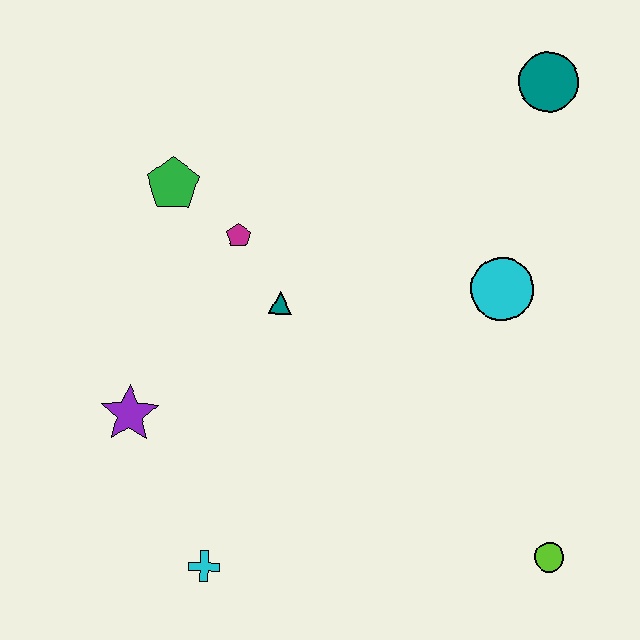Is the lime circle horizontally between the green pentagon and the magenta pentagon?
No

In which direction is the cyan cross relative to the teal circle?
The cyan cross is below the teal circle.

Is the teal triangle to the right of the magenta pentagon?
Yes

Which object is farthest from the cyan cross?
The teal circle is farthest from the cyan cross.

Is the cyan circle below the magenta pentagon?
Yes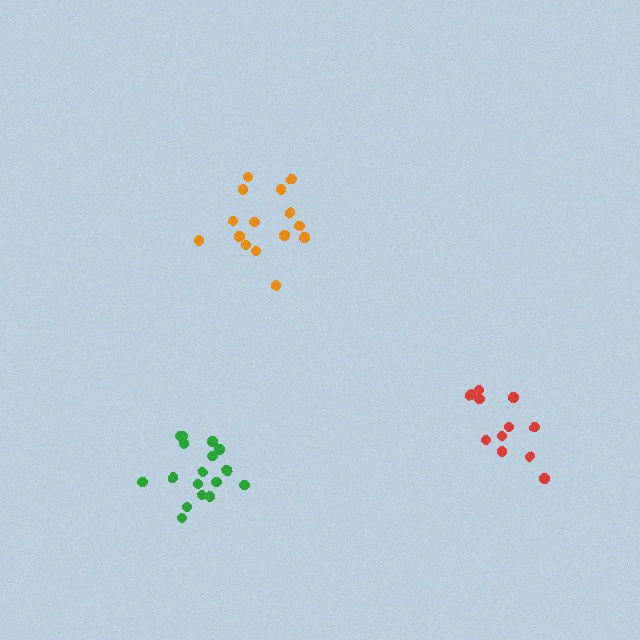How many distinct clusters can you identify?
There are 3 distinct clusters.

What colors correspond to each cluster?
The clusters are colored: red, orange, green.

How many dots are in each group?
Group 1: 11 dots, Group 2: 15 dots, Group 3: 17 dots (43 total).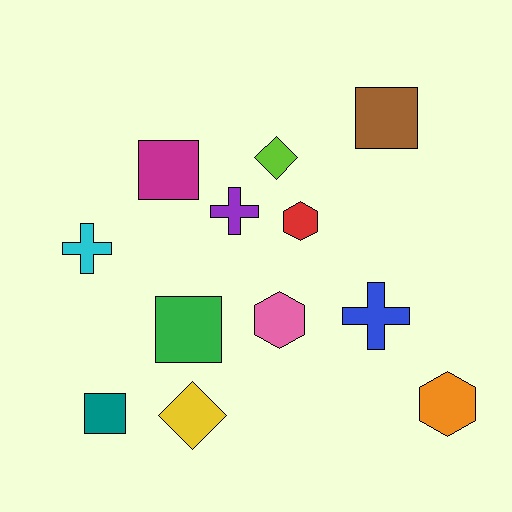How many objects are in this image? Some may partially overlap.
There are 12 objects.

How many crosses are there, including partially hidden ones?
There are 3 crosses.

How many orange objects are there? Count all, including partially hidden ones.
There is 1 orange object.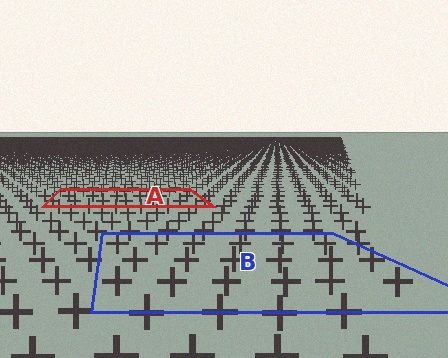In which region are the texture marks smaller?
The texture marks are smaller in region A, because it is farther away.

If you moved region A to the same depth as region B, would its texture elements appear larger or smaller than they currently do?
They would appear larger. At a closer depth, the same texture elements are projected at a bigger on-screen size.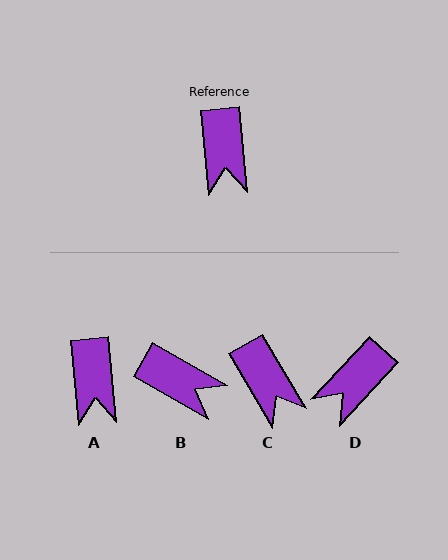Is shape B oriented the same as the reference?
No, it is off by about 55 degrees.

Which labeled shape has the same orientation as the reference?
A.